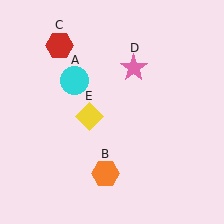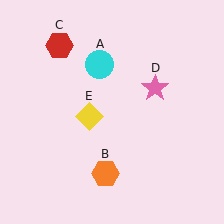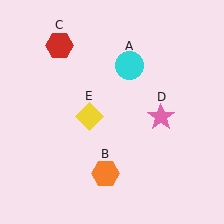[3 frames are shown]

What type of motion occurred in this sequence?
The cyan circle (object A), pink star (object D) rotated clockwise around the center of the scene.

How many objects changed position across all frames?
2 objects changed position: cyan circle (object A), pink star (object D).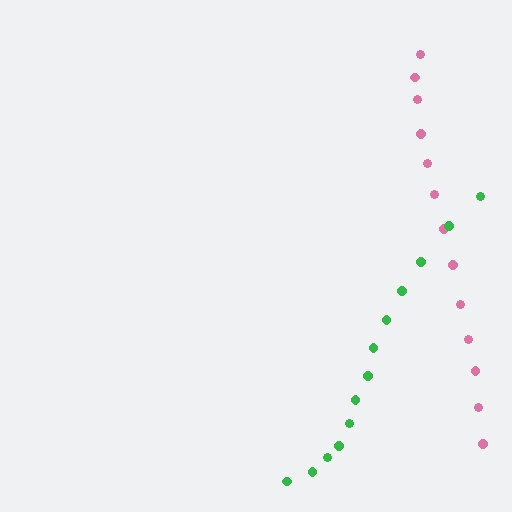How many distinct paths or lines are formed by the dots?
There are 2 distinct paths.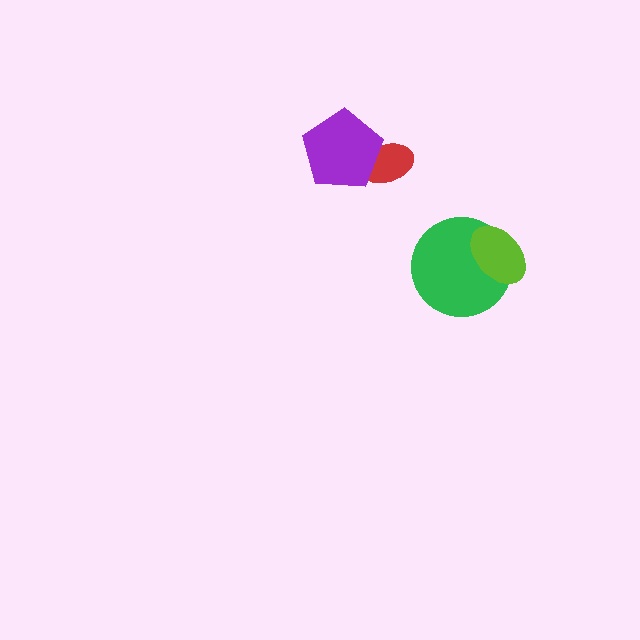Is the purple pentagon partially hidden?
No, no other shape covers it.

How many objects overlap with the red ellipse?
1 object overlaps with the red ellipse.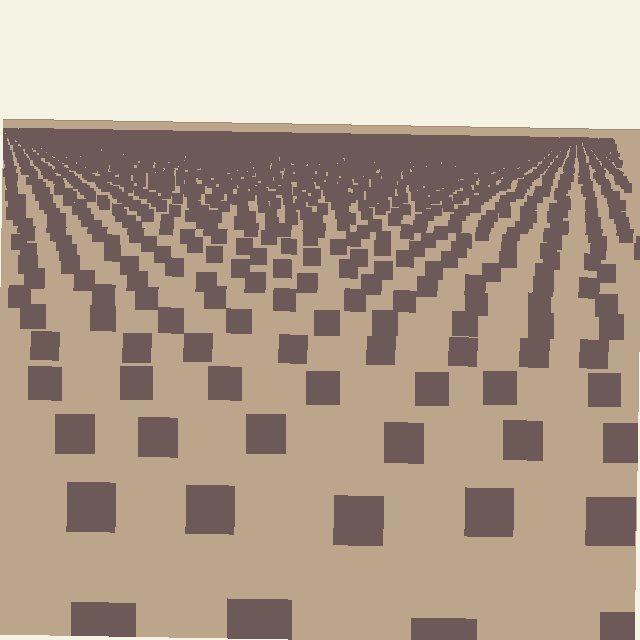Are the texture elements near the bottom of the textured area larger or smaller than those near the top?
Larger. Near the bottom, elements are closer to the viewer and appear at a bigger on-screen size.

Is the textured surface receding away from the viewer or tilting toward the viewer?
The surface is receding away from the viewer. Texture elements get smaller and denser toward the top.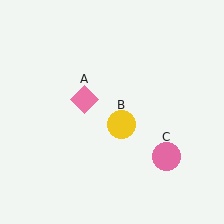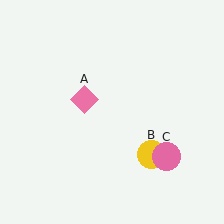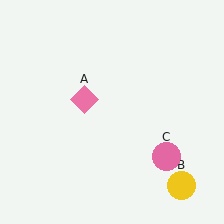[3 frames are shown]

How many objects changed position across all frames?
1 object changed position: yellow circle (object B).